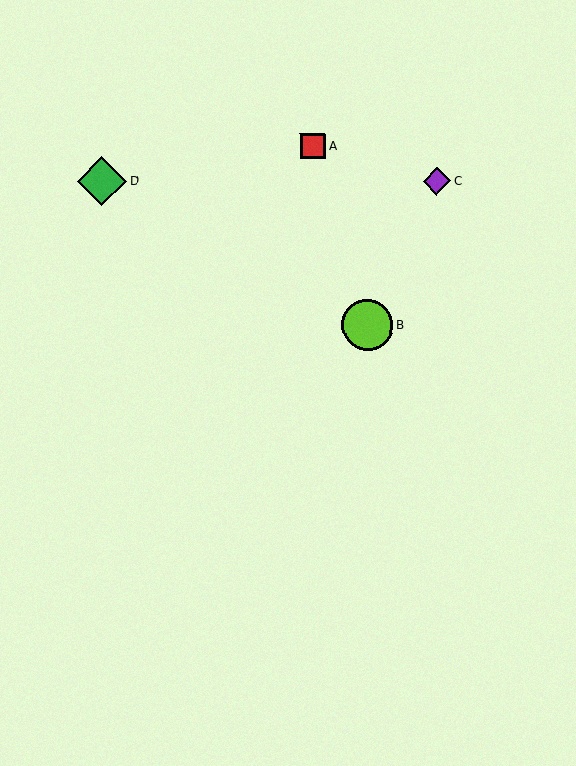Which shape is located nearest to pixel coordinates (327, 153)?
The red square (labeled A) at (313, 146) is nearest to that location.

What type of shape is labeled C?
Shape C is a purple diamond.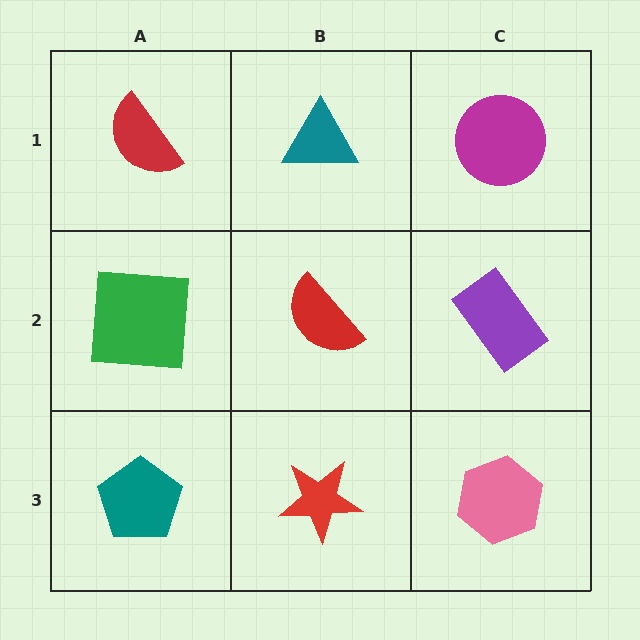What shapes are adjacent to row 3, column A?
A green square (row 2, column A), a red star (row 3, column B).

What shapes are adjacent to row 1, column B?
A red semicircle (row 2, column B), a red semicircle (row 1, column A), a magenta circle (row 1, column C).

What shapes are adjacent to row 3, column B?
A red semicircle (row 2, column B), a teal pentagon (row 3, column A), a pink hexagon (row 3, column C).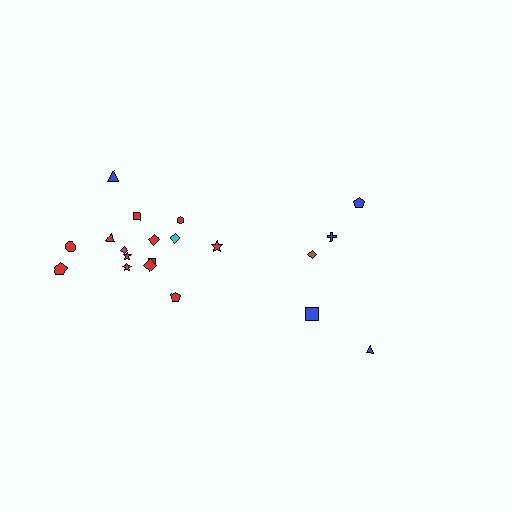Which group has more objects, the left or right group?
The left group.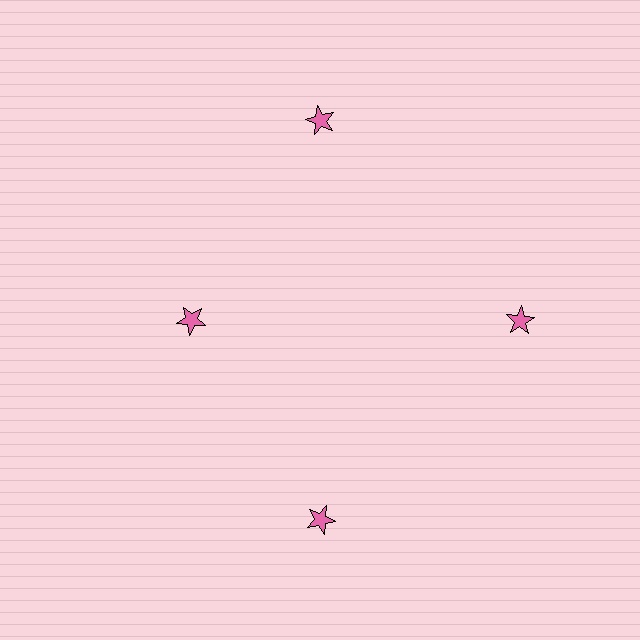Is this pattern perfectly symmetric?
No. The 4 pink stars are arranged in a ring, but one element near the 9 o'clock position is pulled inward toward the center, breaking the 4-fold rotational symmetry.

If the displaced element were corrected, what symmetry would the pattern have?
It would have 4-fold rotational symmetry — the pattern would map onto itself every 90 degrees.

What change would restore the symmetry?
The symmetry would be restored by moving it outward, back onto the ring so that all 4 stars sit at equal angles and equal distance from the center.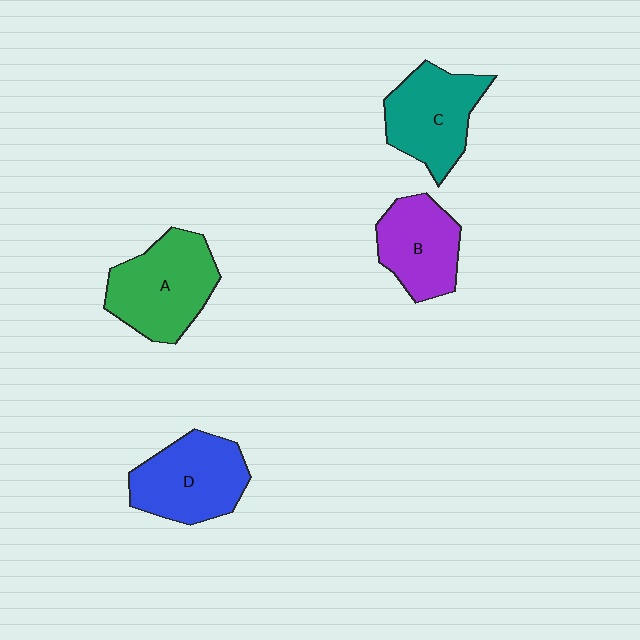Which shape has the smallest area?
Shape B (purple).